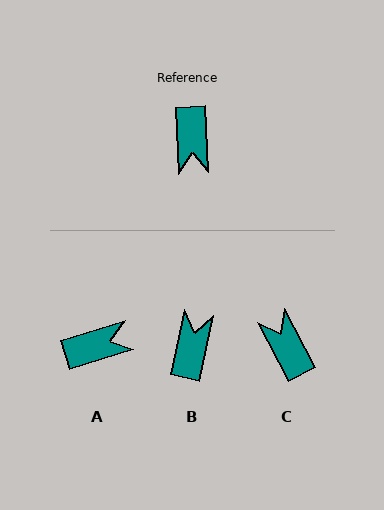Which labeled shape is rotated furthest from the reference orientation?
B, about 165 degrees away.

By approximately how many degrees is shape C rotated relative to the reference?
Approximately 155 degrees clockwise.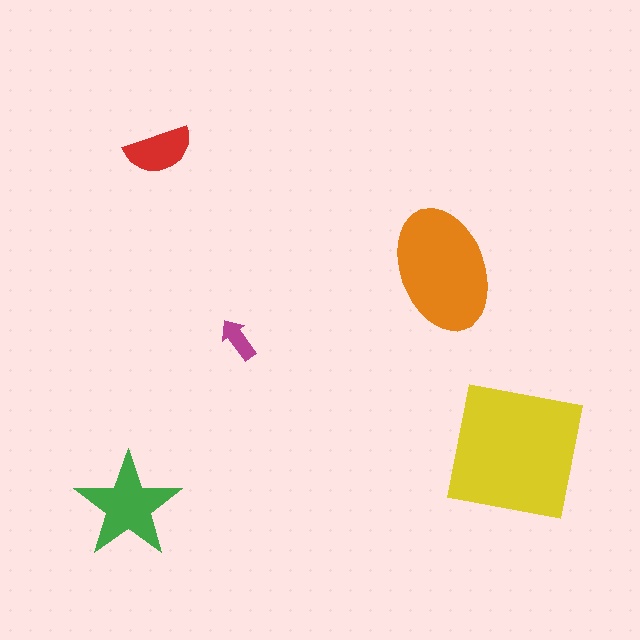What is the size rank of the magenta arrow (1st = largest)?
5th.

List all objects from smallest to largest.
The magenta arrow, the red semicircle, the green star, the orange ellipse, the yellow square.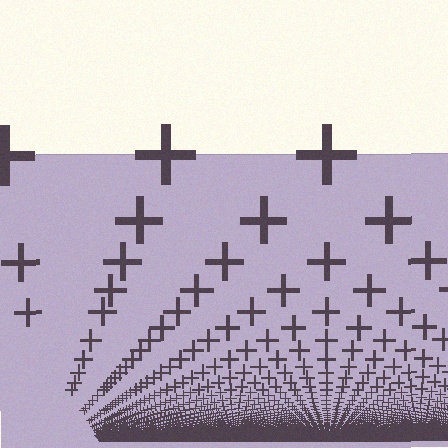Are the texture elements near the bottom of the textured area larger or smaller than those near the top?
Smaller. The gradient is inverted — elements near the bottom are smaller and denser.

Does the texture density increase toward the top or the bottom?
Density increases toward the bottom.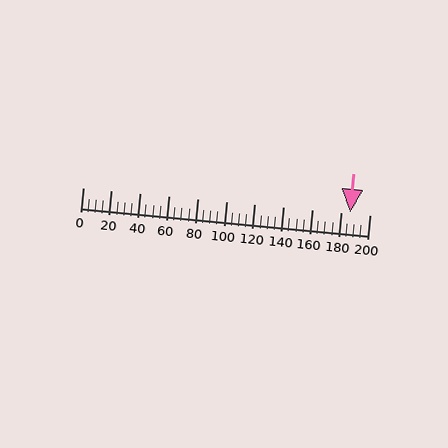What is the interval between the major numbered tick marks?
The major tick marks are spaced 20 units apart.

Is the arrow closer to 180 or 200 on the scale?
The arrow is closer to 180.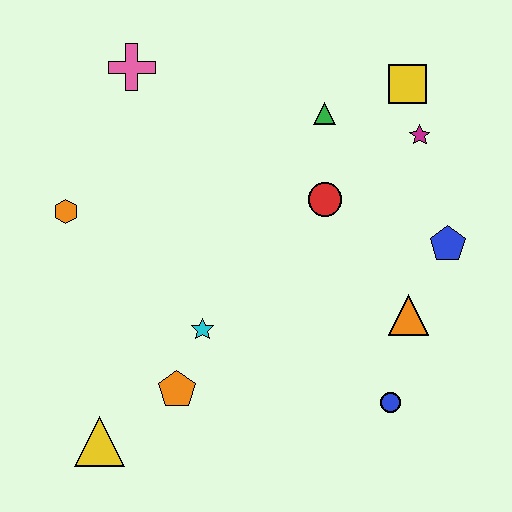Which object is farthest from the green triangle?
The yellow triangle is farthest from the green triangle.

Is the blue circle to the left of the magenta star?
Yes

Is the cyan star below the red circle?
Yes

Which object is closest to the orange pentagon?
The cyan star is closest to the orange pentagon.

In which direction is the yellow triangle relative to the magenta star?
The yellow triangle is to the left of the magenta star.